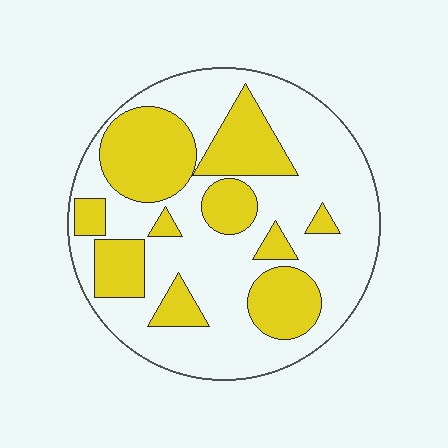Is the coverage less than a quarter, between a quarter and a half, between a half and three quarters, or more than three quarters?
Between a quarter and a half.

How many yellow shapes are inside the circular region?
10.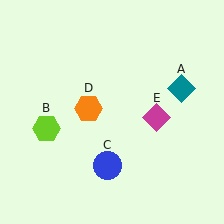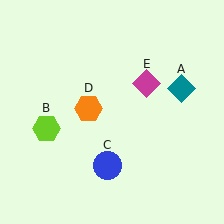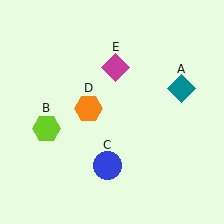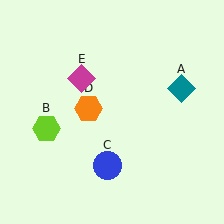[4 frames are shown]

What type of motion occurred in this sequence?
The magenta diamond (object E) rotated counterclockwise around the center of the scene.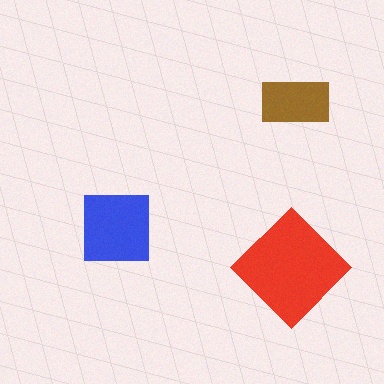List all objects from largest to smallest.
The red diamond, the blue square, the brown rectangle.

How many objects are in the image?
There are 3 objects in the image.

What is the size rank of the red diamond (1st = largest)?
1st.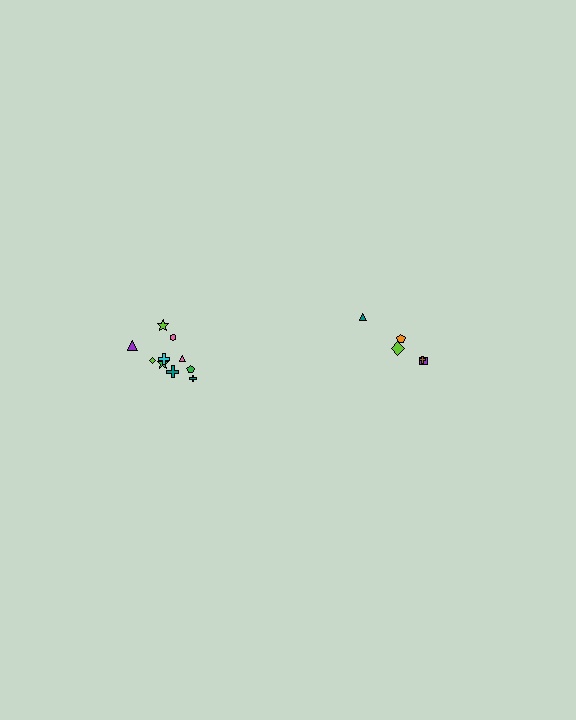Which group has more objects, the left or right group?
The left group.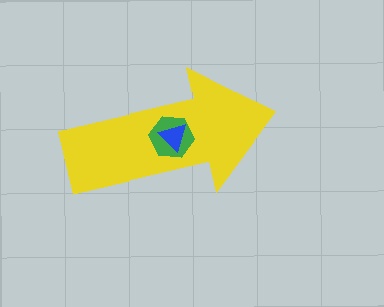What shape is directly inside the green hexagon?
The blue triangle.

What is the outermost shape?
The yellow arrow.